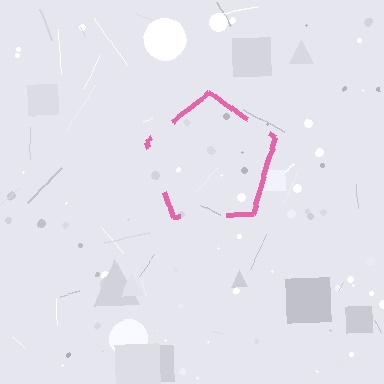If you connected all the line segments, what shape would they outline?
They would outline a pentagon.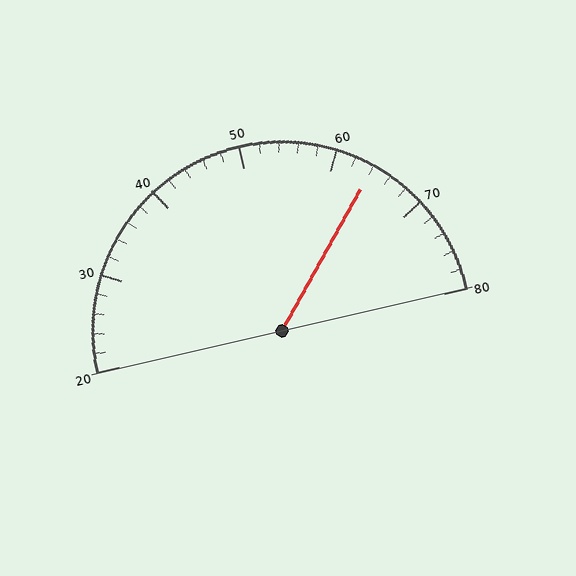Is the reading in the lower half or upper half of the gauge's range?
The reading is in the upper half of the range (20 to 80).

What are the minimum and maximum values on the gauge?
The gauge ranges from 20 to 80.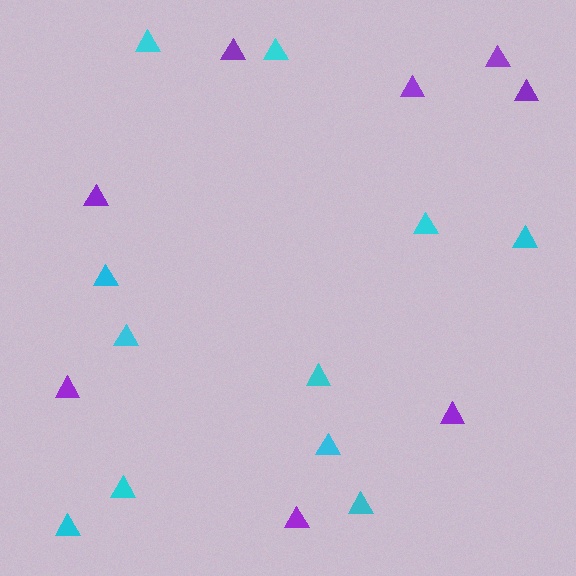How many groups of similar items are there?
There are 2 groups: one group of cyan triangles (11) and one group of purple triangles (8).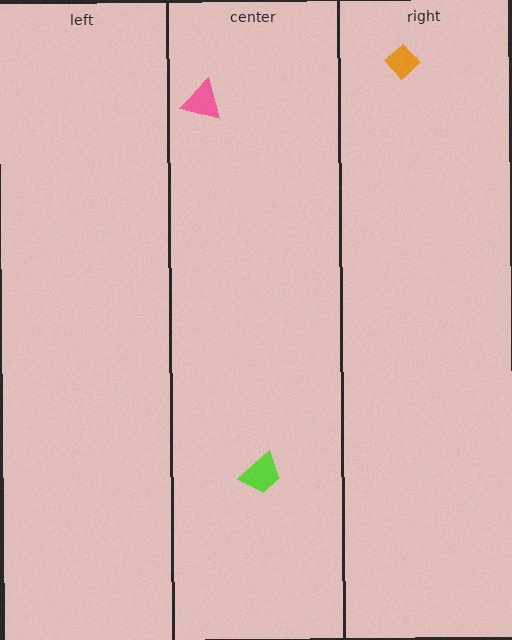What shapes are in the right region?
The orange diamond.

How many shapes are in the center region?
2.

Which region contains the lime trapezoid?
The center region.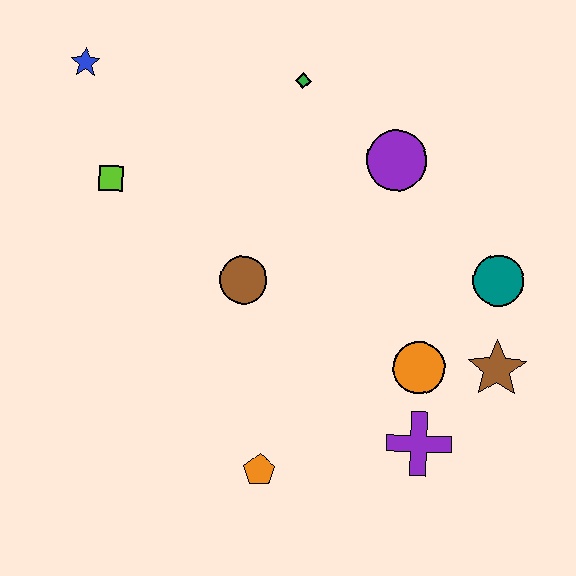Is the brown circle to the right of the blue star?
Yes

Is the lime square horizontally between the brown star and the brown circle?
No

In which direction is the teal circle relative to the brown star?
The teal circle is above the brown star.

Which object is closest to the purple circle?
The green diamond is closest to the purple circle.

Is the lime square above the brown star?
Yes